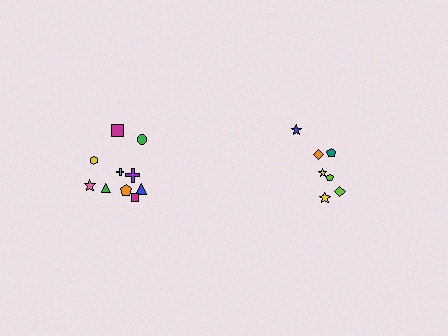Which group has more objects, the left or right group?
The left group.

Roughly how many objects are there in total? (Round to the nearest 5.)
Roughly 15 objects in total.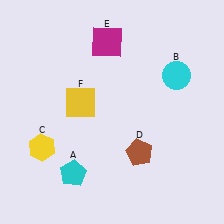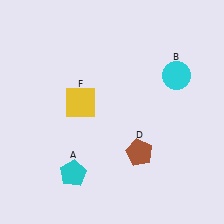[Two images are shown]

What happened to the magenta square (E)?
The magenta square (E) was removed in Image 2. It was in the top-left area of Image 1.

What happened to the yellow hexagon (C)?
The yellow hexagon (C) was removed in Image 2. It was in the bottom-left area of Image 1.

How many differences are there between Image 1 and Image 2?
There are 2 differences between the two images.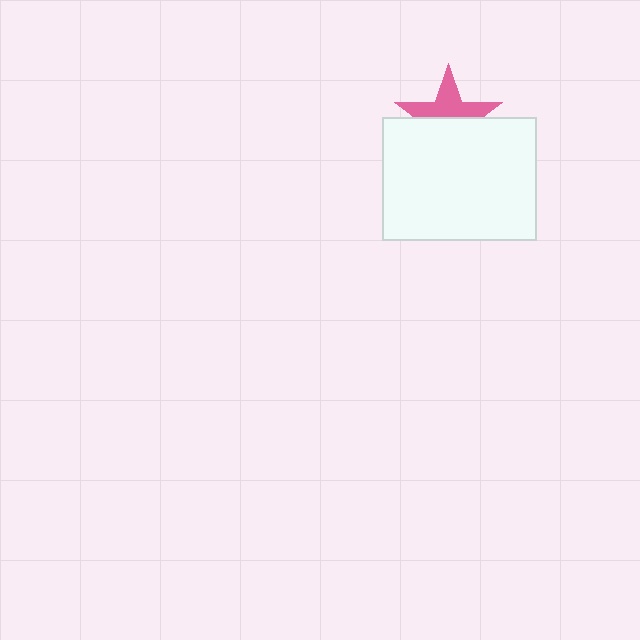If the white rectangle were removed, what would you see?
You would see the complete pink star.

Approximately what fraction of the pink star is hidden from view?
Roughly 49% of the pink star is hidden behind the white rectangle.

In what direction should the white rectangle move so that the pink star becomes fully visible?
The white rectangle should move down. That is the shortest direction to clear the overlap and leave the pink star fully visible.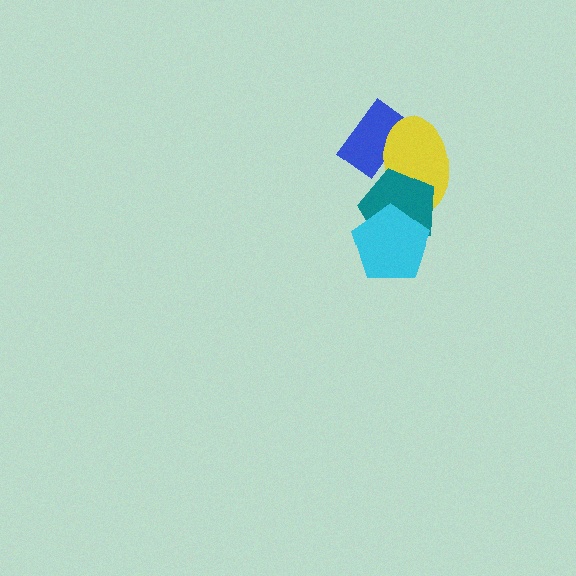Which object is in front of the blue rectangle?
The yellow ellipse is in front of the blue rectangle.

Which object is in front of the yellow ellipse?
The teal pentagon is in front of the yellow ellipse.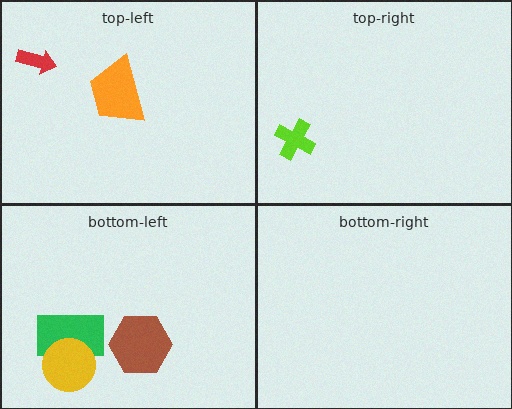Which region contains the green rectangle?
The bottom-left region.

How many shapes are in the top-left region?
2.